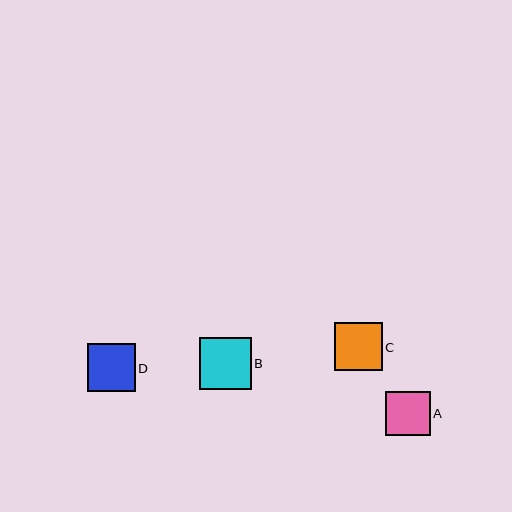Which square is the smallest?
Square A is the smallest with a size of approximately 44 pixels.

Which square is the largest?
Square B is the largest with a size of approximately 51 pixels.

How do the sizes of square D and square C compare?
Square D and square C are approximately the same size.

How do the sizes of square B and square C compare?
Square B and square C are approximately the same size.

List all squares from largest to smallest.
From largest to smallest: B, D, C, A.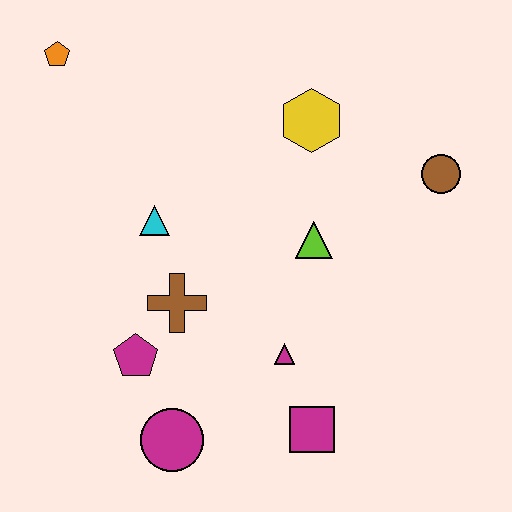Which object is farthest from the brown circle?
The orange pentagon is farthest from the brown circle.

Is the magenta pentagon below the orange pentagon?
Yes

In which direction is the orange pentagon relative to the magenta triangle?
The orange pentagon is above the magenta triangle.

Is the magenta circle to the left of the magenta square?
Yes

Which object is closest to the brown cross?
The magenta pentagon is closest to the brown cross.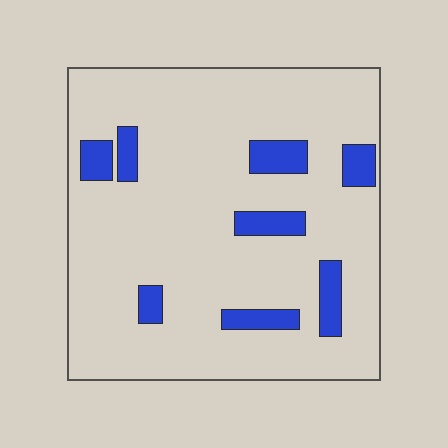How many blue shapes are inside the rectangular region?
8.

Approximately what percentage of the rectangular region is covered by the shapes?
Approximately 10%.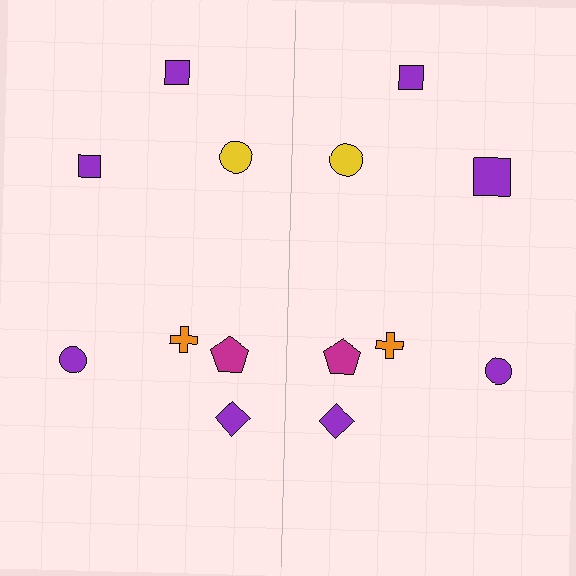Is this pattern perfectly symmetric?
No, the pattern is not perfectly symmetric. The purple square on the right side has a different size than its mirror counterpart.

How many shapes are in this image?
There are 14 shapes in this image.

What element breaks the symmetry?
The purple square on the right side has a different size than its mirror counterpart.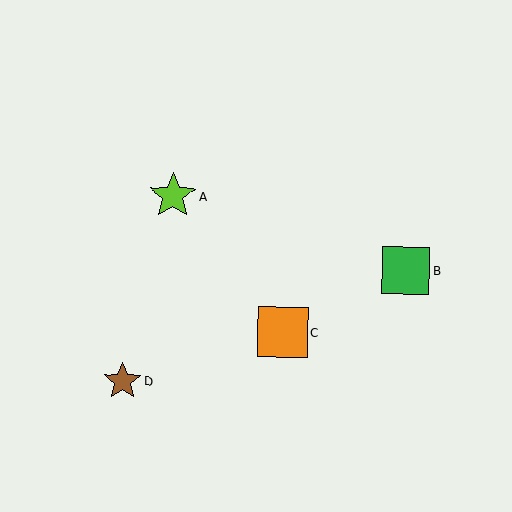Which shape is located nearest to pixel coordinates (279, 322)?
The orange square (labeled C) at (283, 332) is nearest to that location.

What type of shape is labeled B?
Shape B is a green square.